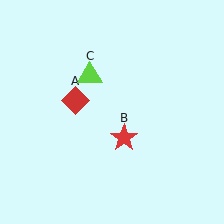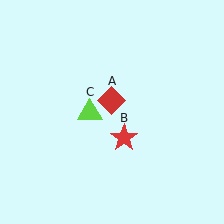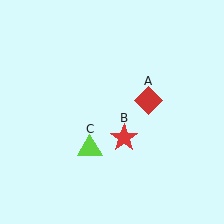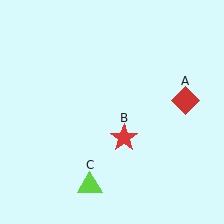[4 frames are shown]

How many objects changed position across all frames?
2 objects changed position: red diamond (object A), lime triangle (object C).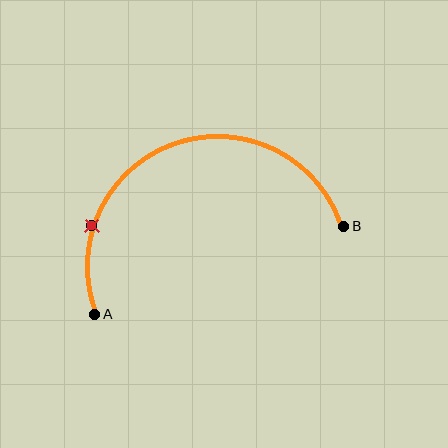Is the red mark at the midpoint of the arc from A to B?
No. The red mark lies on the arc but is closer to endpoint A. The arc midpoint would be at the point on the curve equidistant along the arc from both A and B.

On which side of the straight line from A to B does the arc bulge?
The arc bulges above the straight line connecting A and B.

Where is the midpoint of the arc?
The arc midpoint is the point on the curve farthest from the straight line joining A and B. It sits above that line.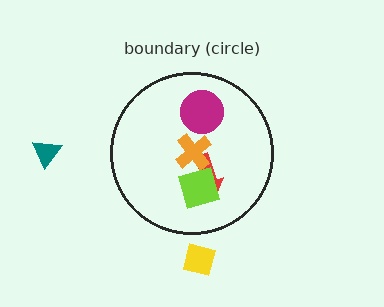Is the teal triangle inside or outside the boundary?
Outside.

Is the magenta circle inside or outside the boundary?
Inside.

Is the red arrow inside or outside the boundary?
Inside.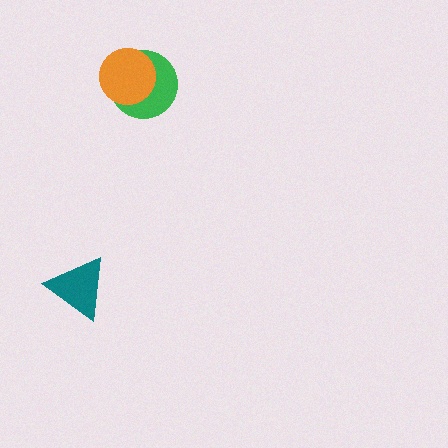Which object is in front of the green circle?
The orange circle is in front of the green circle.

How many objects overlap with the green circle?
1 object overlaps with the green circle.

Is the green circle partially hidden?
Yes, it is partially covered by another shape.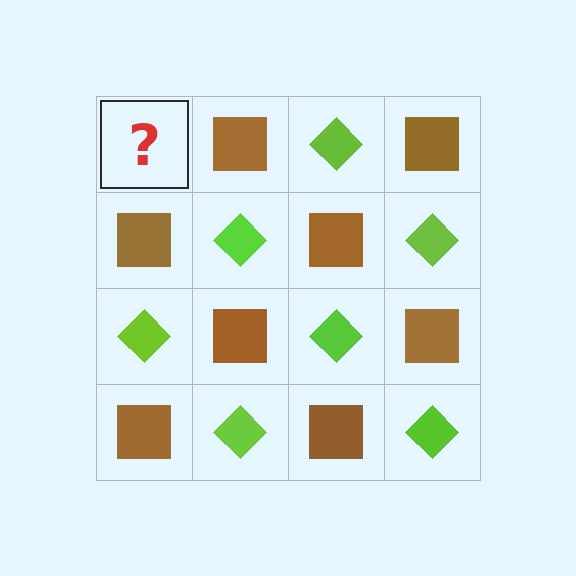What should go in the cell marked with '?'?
The missing cell should contain a lime diamond.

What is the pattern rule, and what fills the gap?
The rule is that it alternates lime diamond and brown square in a checkerboard pattern. The gap should be filled with a lime diamond.